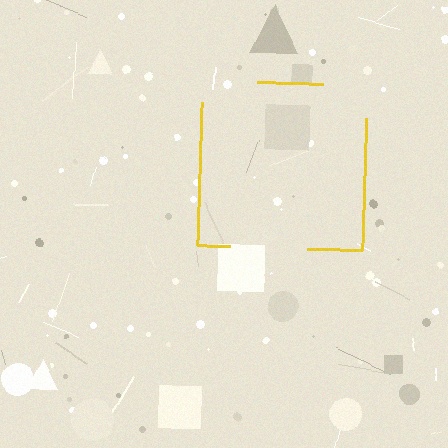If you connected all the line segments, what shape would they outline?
They would outline a square.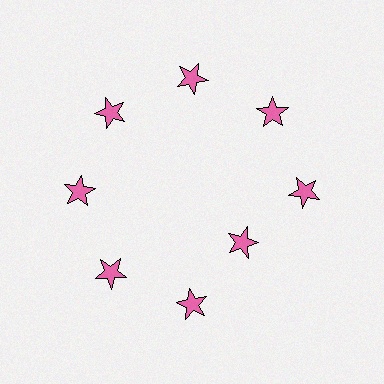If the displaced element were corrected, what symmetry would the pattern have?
It would have 8-fold rotational symmetry — the pattern would map onto itself every 45 degrees.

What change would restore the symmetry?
The symmetry would be restored by moving it outward, back onto the ring so that all 8 stars sit at equal angles and equal distance from the center.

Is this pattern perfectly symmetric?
No. The 8 pink stars are arranged in a ring, but one element near the 4 o'clock position is pulled inward toward the center, breaking the 8-fold rotational symmetry.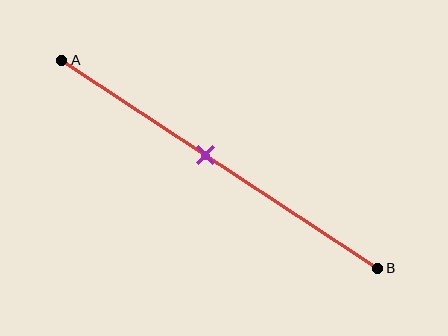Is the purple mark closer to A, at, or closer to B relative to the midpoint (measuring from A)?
The purple mark is closer to point A than the midpoint of segment AB.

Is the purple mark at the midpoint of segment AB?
No, the mark is at about 45% from A, not at the 50% midpoint.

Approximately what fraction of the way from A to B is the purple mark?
The purple mark is approximately 45% of the way from A to B.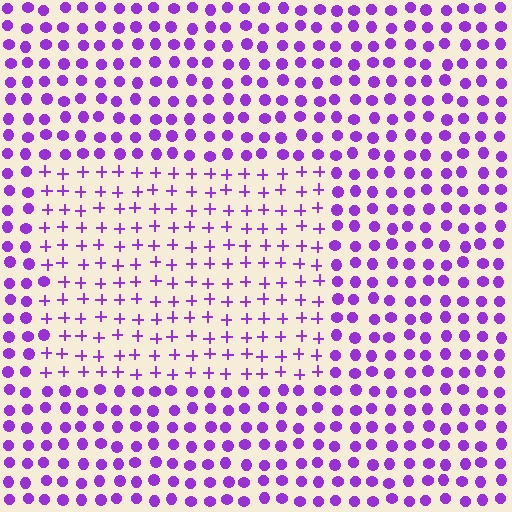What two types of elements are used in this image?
The image uses plus signs inside the rectangle region and circles outside it.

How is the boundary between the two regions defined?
The boundary is defined by a change in element shape: plus signs inside vs. circles outside. All elements share the same color and spacing.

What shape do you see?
I see a rectangle.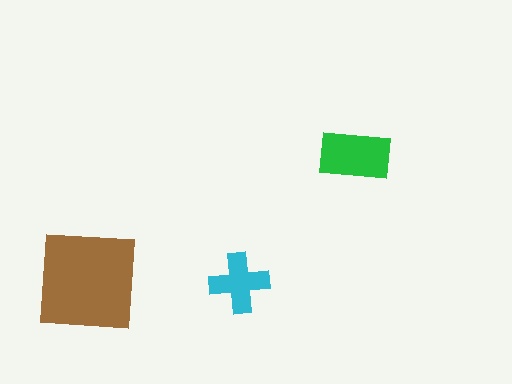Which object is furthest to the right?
The green rectangle is rightmost.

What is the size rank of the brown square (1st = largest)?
1st.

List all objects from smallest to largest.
The cyan cross, the green rectangle, the brown square.